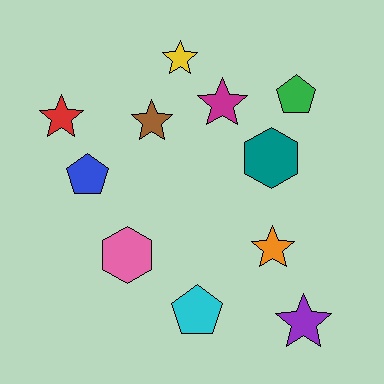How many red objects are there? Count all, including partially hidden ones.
There is 1 red object.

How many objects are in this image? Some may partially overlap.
There are 11 objects.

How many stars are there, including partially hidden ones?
There are 6 stars.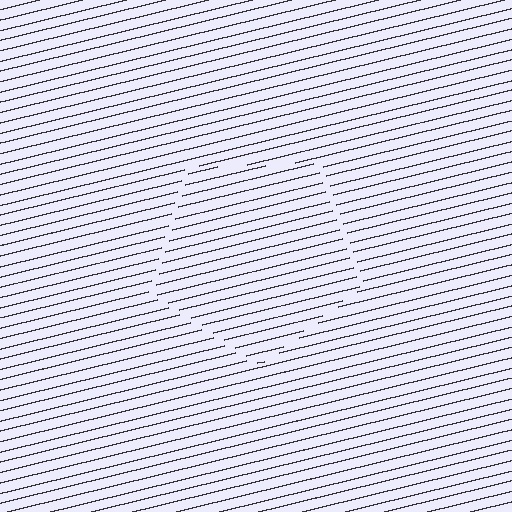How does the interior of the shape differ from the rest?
The interior of the shape contains the same grating, shifted by half a period — the contour is defined by the phase discontinuity where line-ends from the inner and outer gratings abut.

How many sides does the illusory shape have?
5 sides — the line-ends trace a pentagon.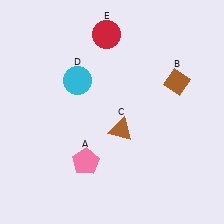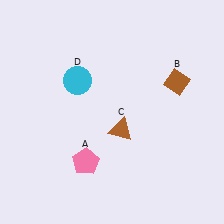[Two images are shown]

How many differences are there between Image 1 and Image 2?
There is 1 difference between the two images.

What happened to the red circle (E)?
The red circle (E) was removed in Image 2. It was in the top-left area of Image 1.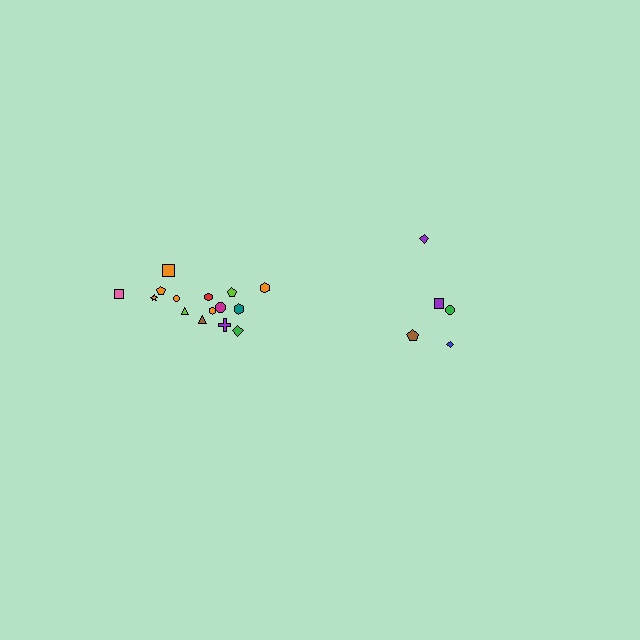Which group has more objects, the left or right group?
The left group.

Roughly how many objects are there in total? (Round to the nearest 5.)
Roughly 20 objects in total.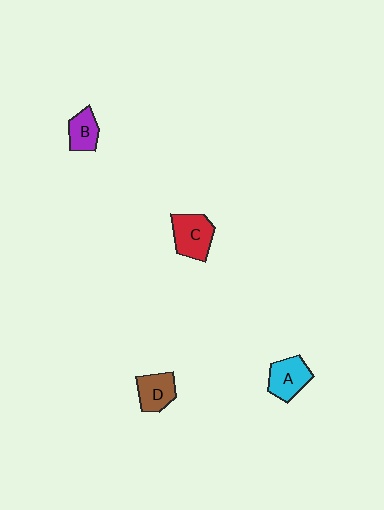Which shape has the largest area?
Shape C (red).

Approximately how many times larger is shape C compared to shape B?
Approximately 1.5 times.